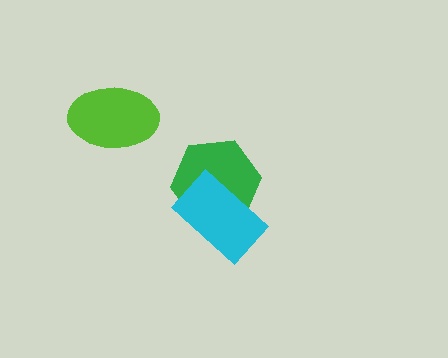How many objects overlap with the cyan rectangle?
1 object overlaps with the cyan rectangle.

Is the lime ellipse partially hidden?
No, no other shape covers it.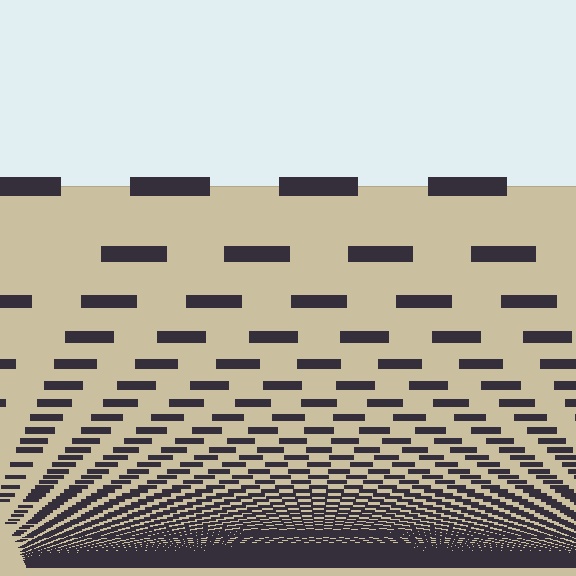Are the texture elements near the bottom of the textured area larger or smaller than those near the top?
Smaller. The gradient is inverted — elements near the bottom are smaller and denser.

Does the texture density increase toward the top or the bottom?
Density increases toward the bottom.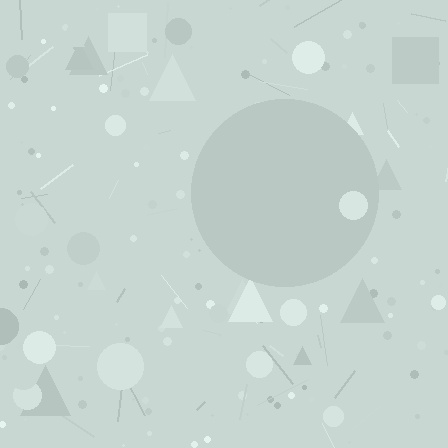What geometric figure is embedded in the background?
A circle is embedded in the background.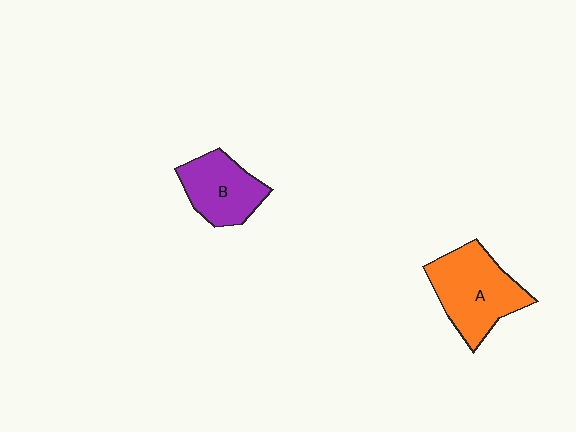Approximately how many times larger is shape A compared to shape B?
Approximately 1.4 times.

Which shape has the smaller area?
Shape B (purple).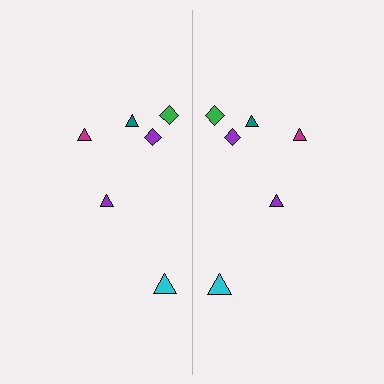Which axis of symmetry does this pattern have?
The pattern has a vertical axis of symmetry running through the center of the image.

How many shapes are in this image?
There are 12 shapes in this image.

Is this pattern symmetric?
Yes, this pattern has bilateral (reflection) symmetry.